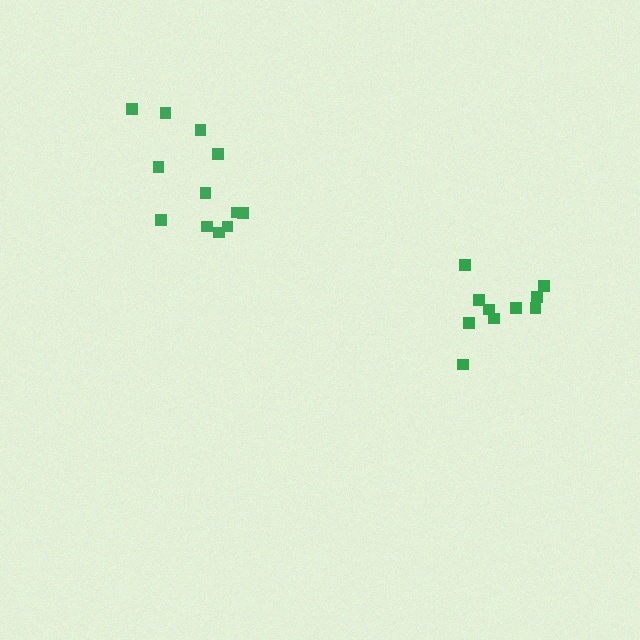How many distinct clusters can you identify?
There are 2 distinct clusters.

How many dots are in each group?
Group 1: 10 dots, Group 2: 12 dots (22 total).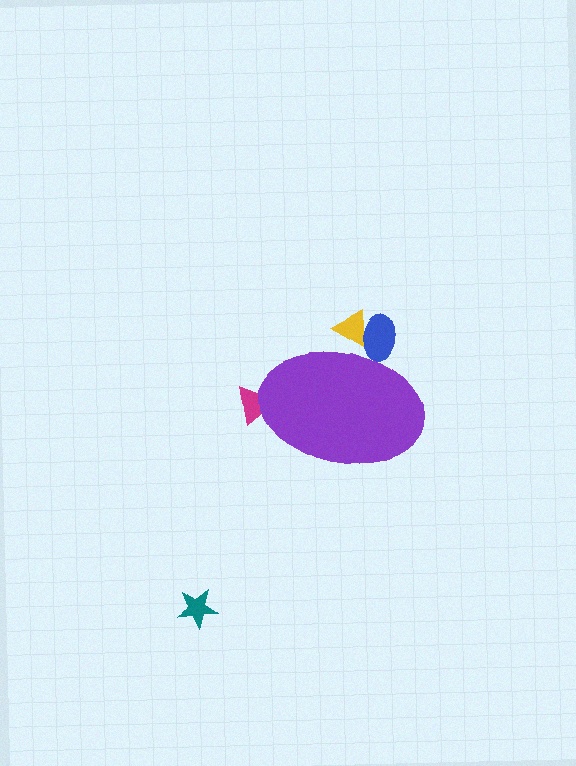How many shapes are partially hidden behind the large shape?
3 shapes are partially hidden.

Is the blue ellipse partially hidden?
Yes, the blue ellipse is partially hidden behind the purple ellipse.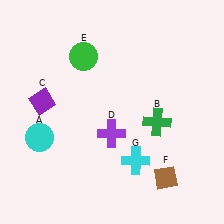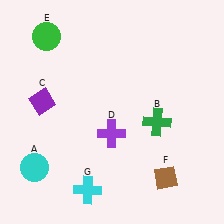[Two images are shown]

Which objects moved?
The objects that moved are: the cyan circle (A), the green circle (E), the cyan cross (G).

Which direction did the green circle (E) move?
The green circle (E) moved left.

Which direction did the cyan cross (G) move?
The cyan cross (G) moved left.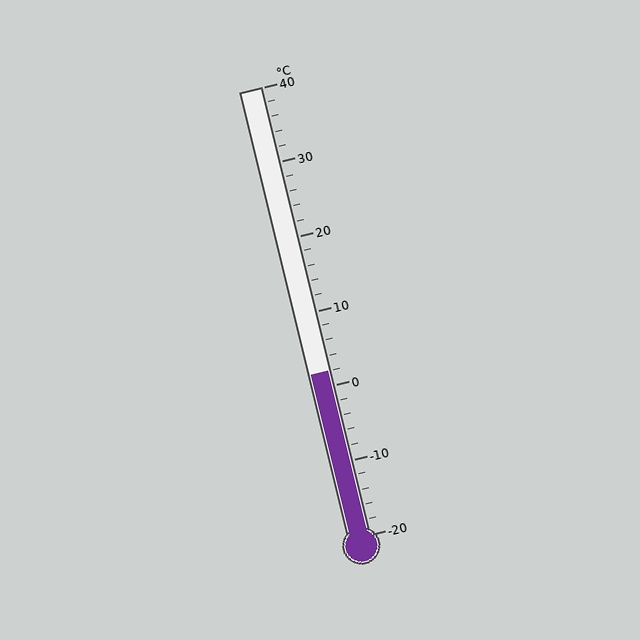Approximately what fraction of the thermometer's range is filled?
The thermometer is filled to approximately 35% of its range.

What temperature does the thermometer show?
The thermometer shows approximately 2°C.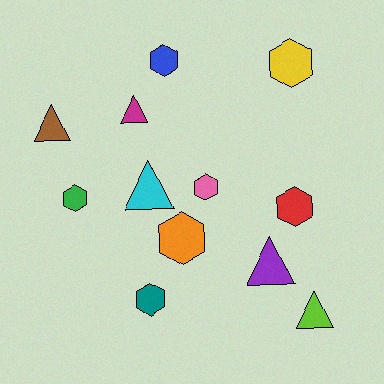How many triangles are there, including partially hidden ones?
There are 5 triangles.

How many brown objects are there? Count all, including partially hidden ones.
There is 1 brown object.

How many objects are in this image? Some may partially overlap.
There are 12 objects.